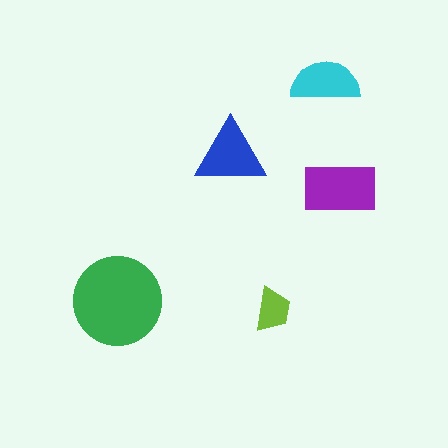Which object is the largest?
The green circle.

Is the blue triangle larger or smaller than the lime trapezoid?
Larger.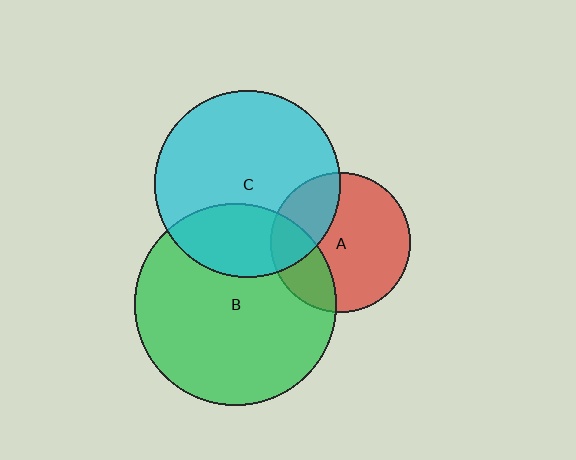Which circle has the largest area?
Circle B (green).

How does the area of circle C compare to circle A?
Approximately 1.8 times.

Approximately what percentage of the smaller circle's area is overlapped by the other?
Approximately 25%.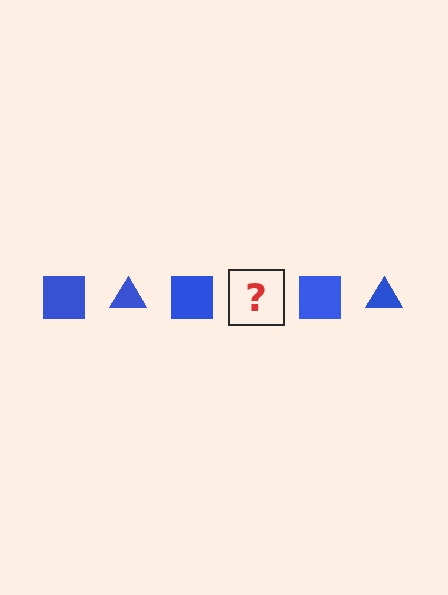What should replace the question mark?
The question mark should be replaced with a blue triangle.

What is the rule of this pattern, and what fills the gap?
The rule is that the pattern cycles through square, triangle shapes in blue. The gap should be filled with a blue triangle.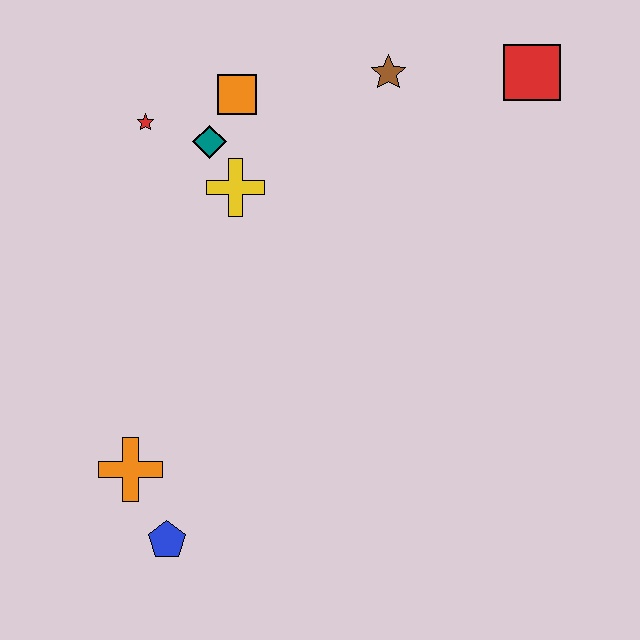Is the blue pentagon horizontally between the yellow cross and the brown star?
No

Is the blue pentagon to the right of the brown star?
No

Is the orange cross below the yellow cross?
Yes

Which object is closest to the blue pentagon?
The orange cross is closest to the blue pentagon.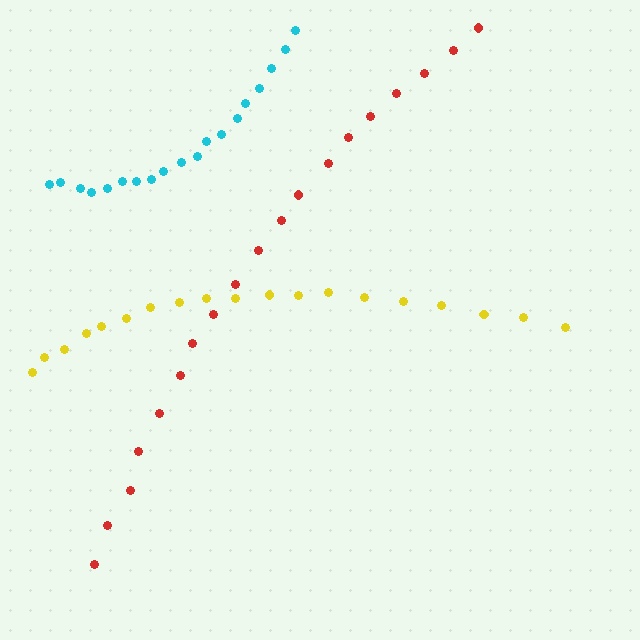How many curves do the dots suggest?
There are 3 distinct paths.